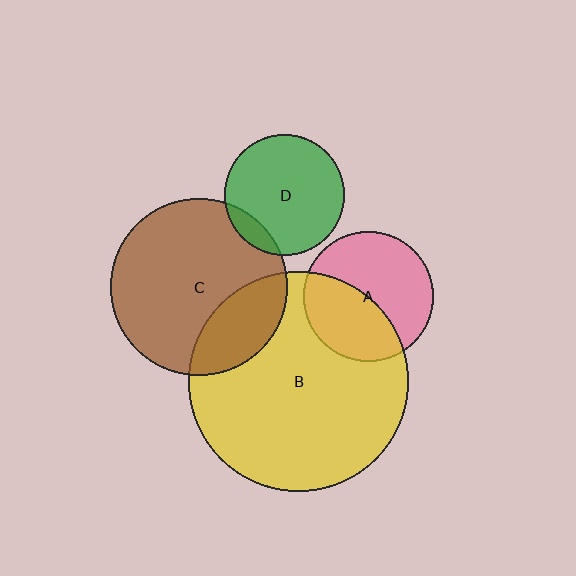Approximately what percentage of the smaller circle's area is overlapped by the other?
Approximately 10%.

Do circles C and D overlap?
Yes.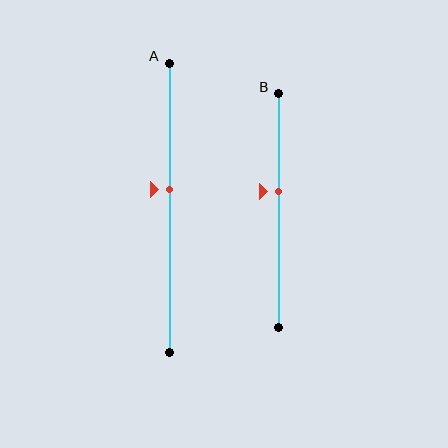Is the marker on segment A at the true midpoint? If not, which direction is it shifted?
No, the marker on segment A is shifted upward by about 6% of the segment length.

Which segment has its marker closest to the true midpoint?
Segment A has its marker closest to the true midpoint.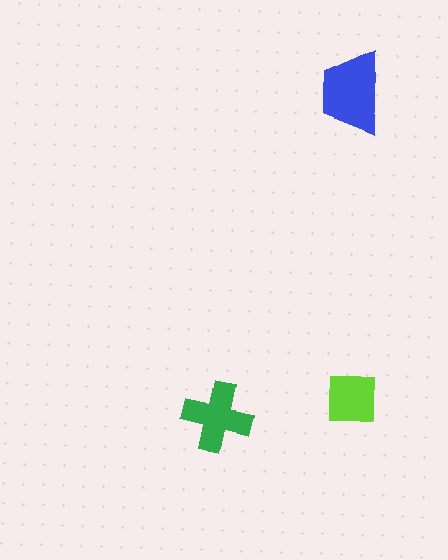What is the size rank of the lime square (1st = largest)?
3rd.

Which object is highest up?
The blue trapezoid is topmost.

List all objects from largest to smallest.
The blue trapezoid, the green cross, the lime square.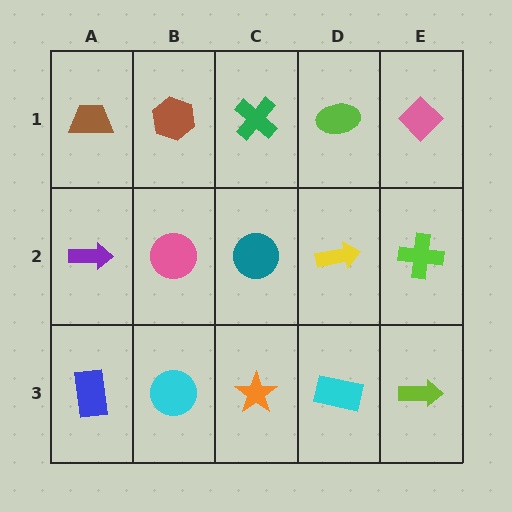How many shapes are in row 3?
5 shapes.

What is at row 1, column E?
A pink diamond.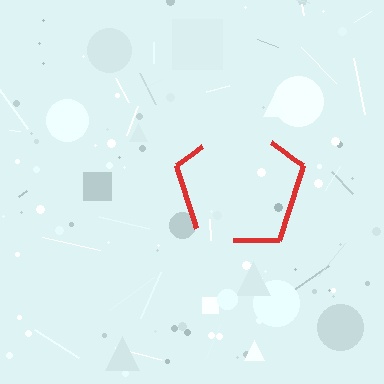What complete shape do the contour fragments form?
The contour fragments form a pentagon.